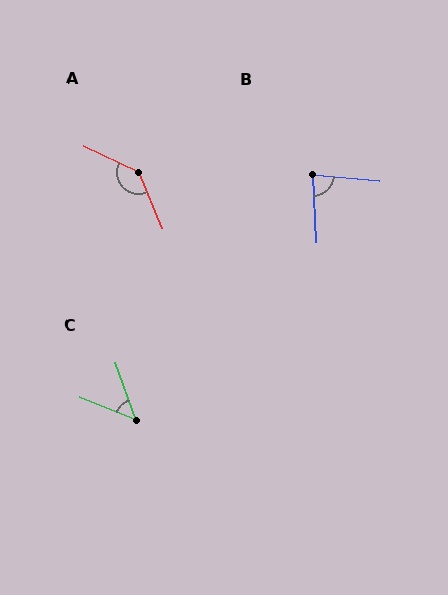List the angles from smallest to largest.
C (49°), B (82°), A (139°).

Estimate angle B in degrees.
Approximately 82 degrees.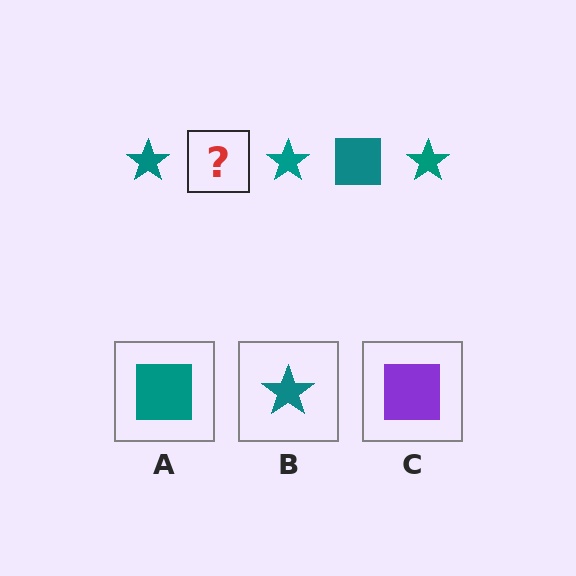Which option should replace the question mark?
Option A.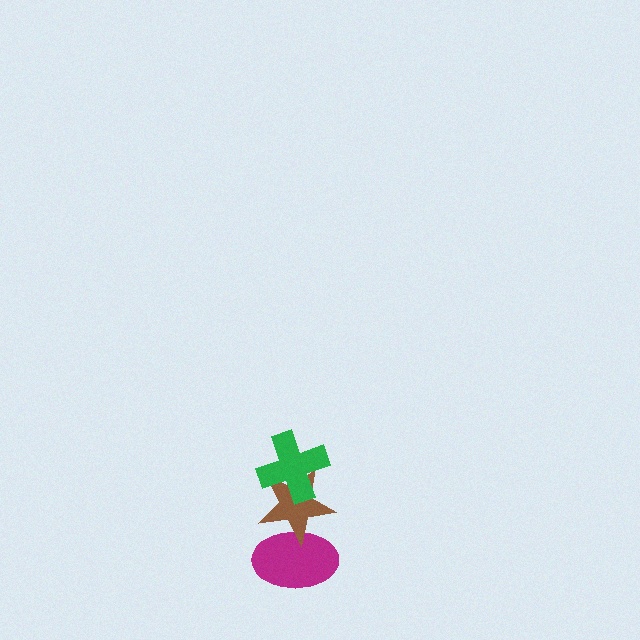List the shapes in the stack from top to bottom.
From top to bottom: the green cross, the brown star, the magenta ellipse.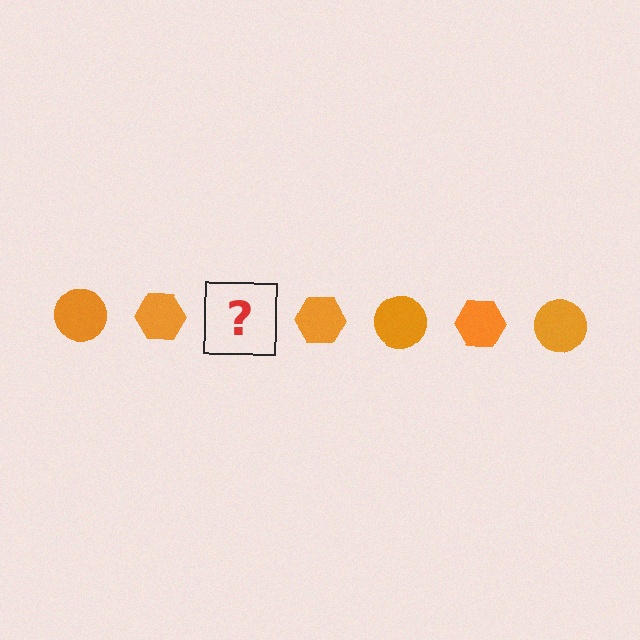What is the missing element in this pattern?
The missing element is an orange circle.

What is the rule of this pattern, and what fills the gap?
The rule is that the pattern cycles through circle, hexagon shapes in orange. The gap should be filled with an orange circle.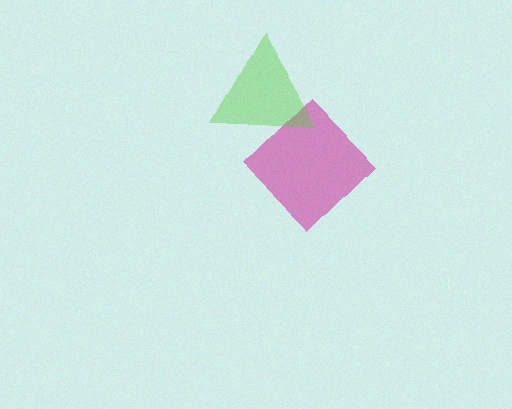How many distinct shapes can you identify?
There are 2 distinct shapes: a magenta diamond, a lime triangle.